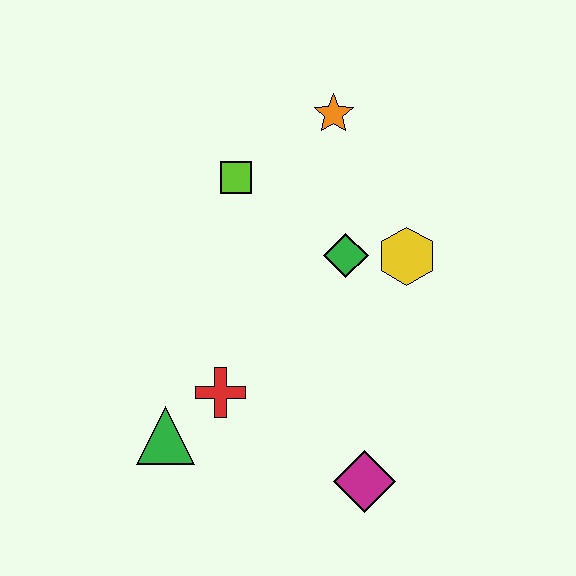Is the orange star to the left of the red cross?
No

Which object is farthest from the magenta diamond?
The orange star is farthest from the magenta diamond.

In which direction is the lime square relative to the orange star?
The lime square is to the left of the orange star.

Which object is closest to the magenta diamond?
The red cross is closest to the magenta diamond.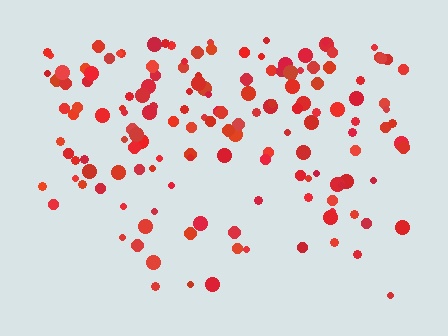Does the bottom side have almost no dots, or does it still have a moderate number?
Still a moderate number, just noticeably fewer than the top.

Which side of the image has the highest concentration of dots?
The top.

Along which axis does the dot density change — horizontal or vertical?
Vertical.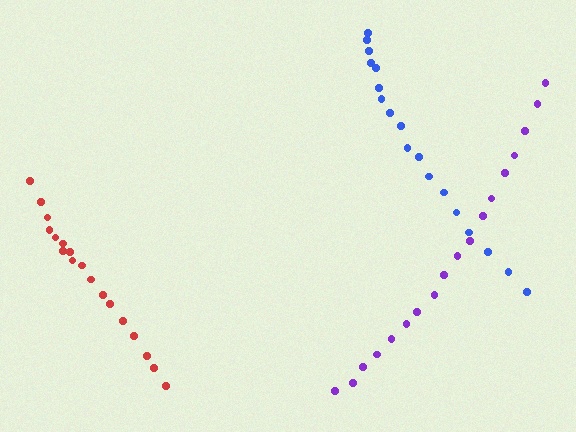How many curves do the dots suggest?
There are 3 distinct paths.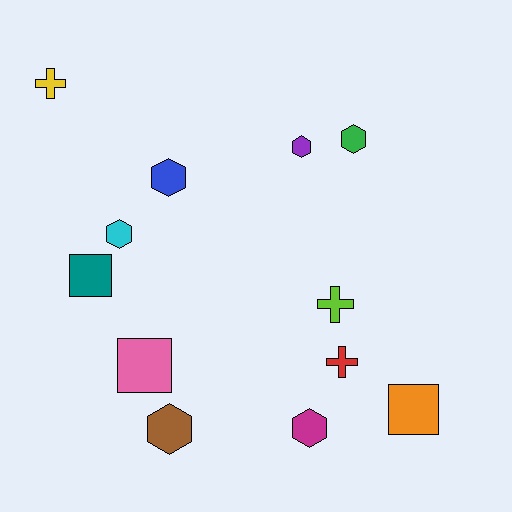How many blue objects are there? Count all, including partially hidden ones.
There is 1 blue object.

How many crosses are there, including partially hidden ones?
There are 3 crosses.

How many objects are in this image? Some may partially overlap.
There are 12 objects.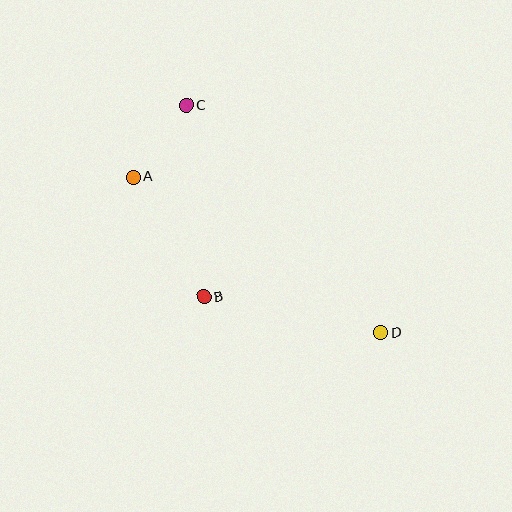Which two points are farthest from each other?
Points C and D are farthest from each other.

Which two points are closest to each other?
Points A and C are closest to each other.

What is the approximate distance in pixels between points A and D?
The distance between A and D is approximately 293 pixels.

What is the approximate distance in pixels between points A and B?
The distance between A and B is approximately 139 pixels.